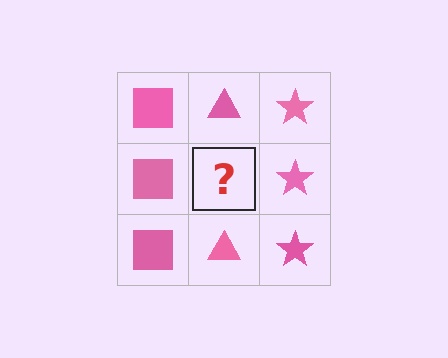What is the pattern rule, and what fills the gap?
The rule is that each column has a consistent shape. The gap should be filled with a pink triangle.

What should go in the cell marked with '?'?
The missing cell should contain a pink triangle.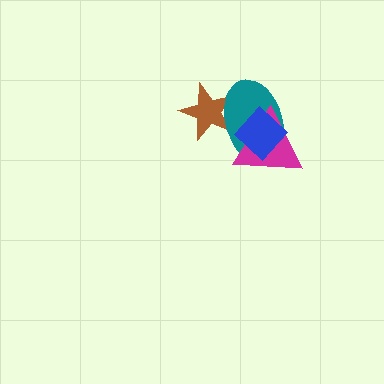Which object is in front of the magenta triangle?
The blue diamond is in front of the magenta triangle.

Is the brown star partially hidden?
Yes, it is partially covered by another shape.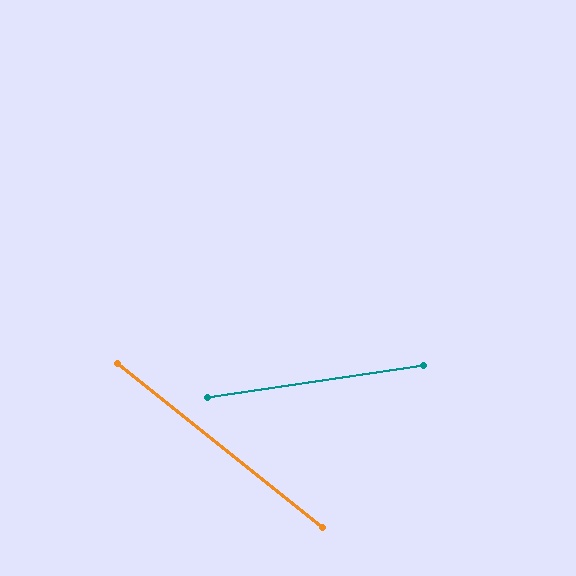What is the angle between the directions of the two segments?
Approximately 47 degrees.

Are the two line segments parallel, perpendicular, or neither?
Neither parallel nor perpendicular — they differ by about 47°.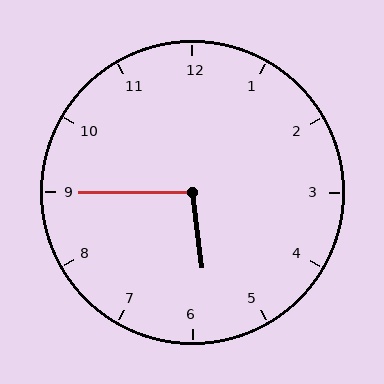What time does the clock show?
5:45.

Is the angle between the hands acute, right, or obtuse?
It is obtuse.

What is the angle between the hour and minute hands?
Approximately 98 degrees.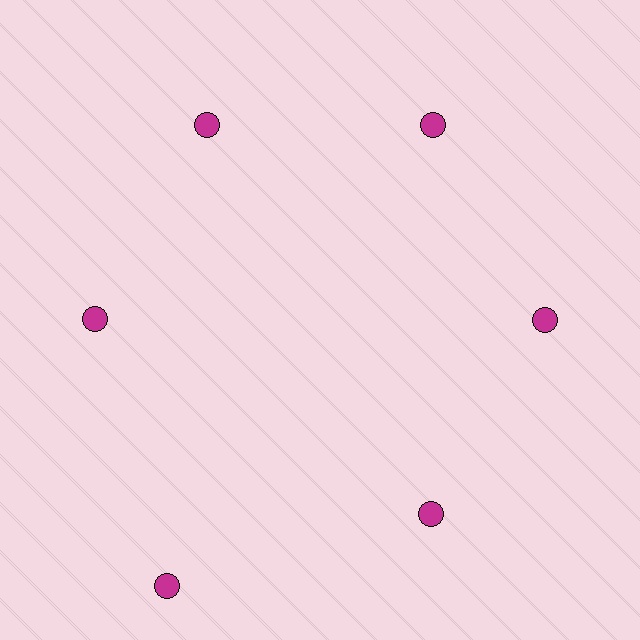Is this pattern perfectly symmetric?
No. The 6 magenta circles are arranged in a ring, but one element near the 7 o'clock position is pushed outward from the center, breaking the 6-fold rotational symmetry.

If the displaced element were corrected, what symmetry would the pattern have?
It would have 6-fold rotational symmetry — the pattern would map onto itself every 60 degrees.